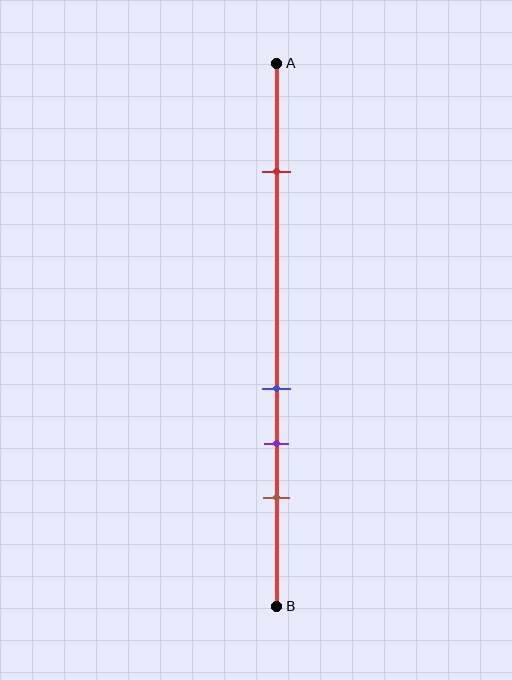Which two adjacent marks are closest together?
The blue and purple marks are the closest adjacent pair.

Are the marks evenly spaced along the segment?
No, the marks are not evenly spaced.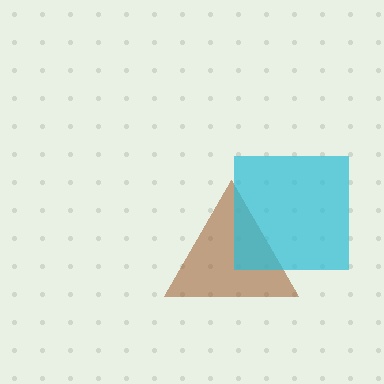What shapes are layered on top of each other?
The layered shapes are: a brown triangle, a cyan square.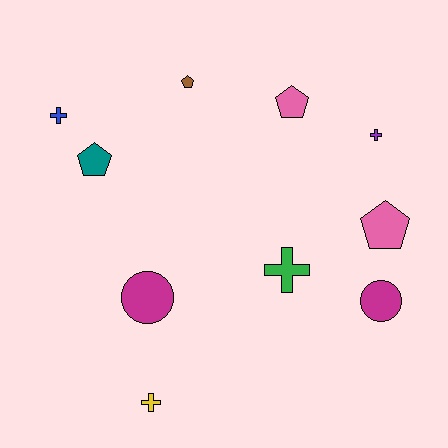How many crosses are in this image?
There are 4 crosses.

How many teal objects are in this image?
There is 1 teal object.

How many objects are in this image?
There are 10 objects.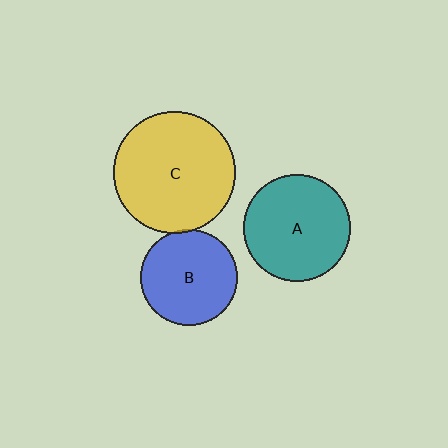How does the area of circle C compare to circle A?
Approximately 1.3 times.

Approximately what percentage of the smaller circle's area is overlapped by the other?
Approximately 5%.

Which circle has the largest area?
Circle C (yellow).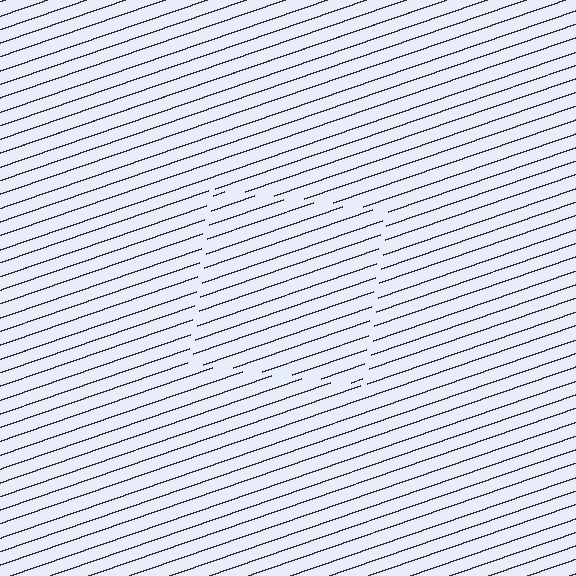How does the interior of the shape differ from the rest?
The interior of the shape contains the same grating, shifted by half a period — the contour is defined by the phase discontinuity where line-ends from the inner and outer gratings abut.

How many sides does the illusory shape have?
4 sides — the line-ends trace a square.